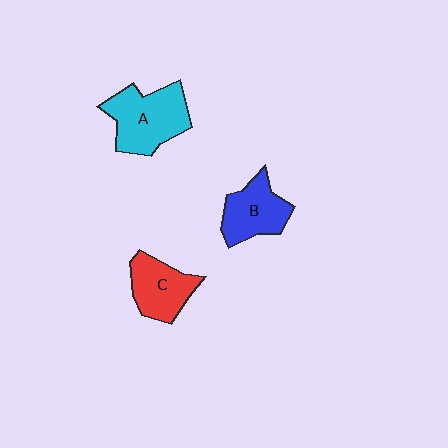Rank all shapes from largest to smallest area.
From largest to smallest: A (cyan), B (blue), C (red).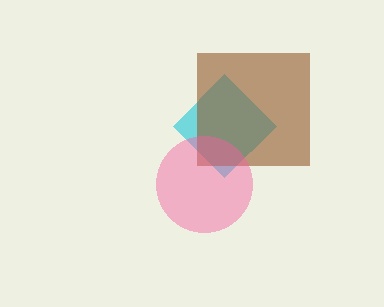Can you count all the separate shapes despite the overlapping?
Yes, there are 3 separate shapes.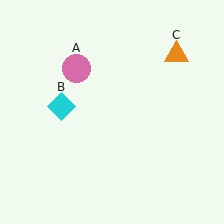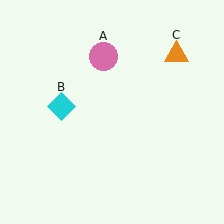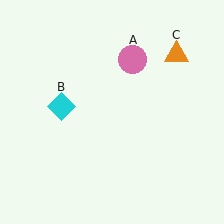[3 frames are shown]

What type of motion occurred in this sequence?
The pink circle (object A) rotated clockwise around the center of the scene.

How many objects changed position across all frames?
1 object changed position: pink circle (object A).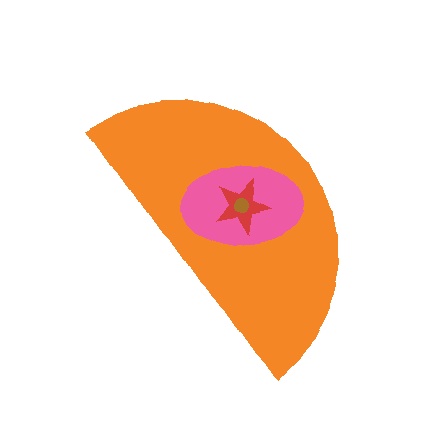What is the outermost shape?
The orange semicircle.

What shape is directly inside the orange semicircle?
The pink ellipse.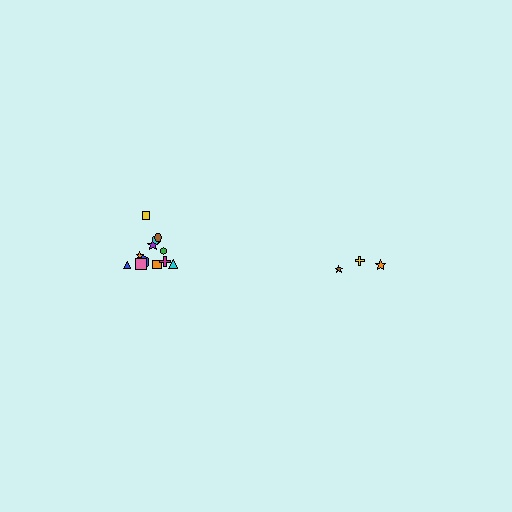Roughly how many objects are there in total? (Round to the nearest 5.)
Roughly 15 objects in total.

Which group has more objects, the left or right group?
The left group.